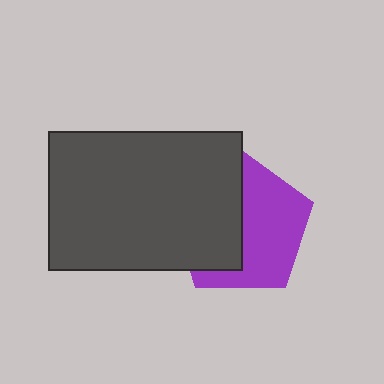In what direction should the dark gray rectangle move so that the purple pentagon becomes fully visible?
The dark gray rectangle should move left. That is the shortest direction to clear the overlap and leave the purple pentagon fully visible.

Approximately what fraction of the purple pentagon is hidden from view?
Roughly 47% of the purple pentagon is hidden behind the dark gray rectangle.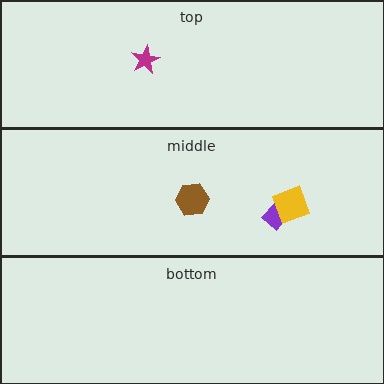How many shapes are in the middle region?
3.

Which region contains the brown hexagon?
The middle region.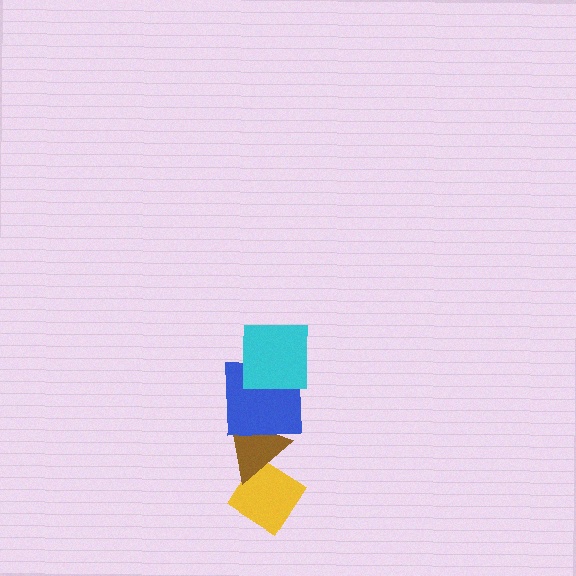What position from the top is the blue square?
The blue square is 2nd from the top.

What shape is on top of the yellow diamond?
The brown triangle is on top of the yellow diamond.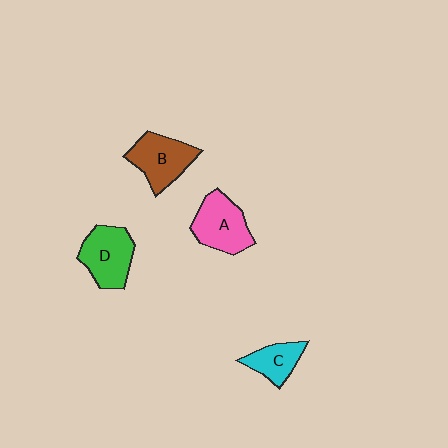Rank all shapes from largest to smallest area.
From largest to smallest: A (pink), D (green), B (brown), C (cyan).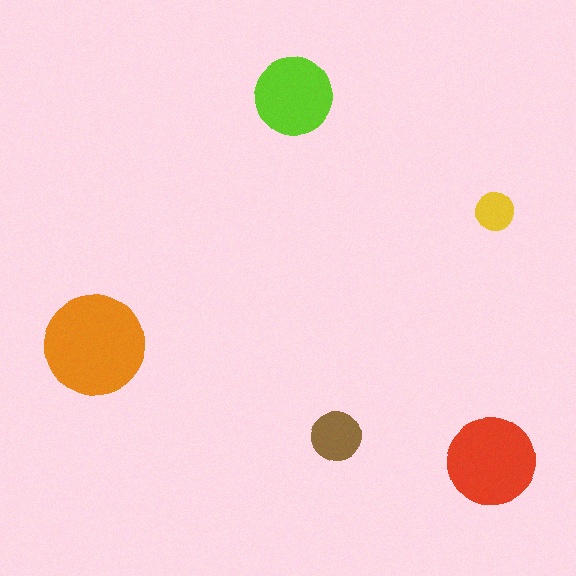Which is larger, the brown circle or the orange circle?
The orange one.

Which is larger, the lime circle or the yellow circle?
The lime one.